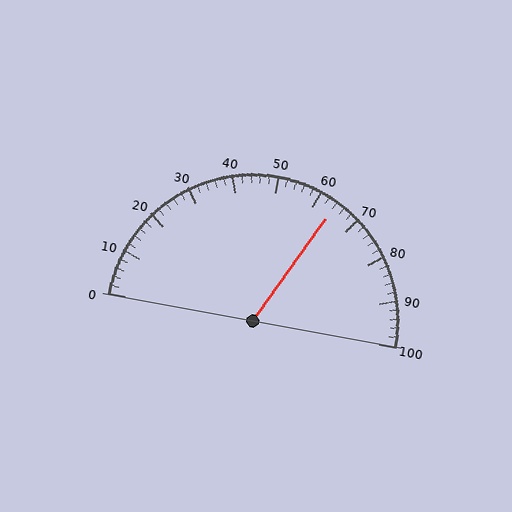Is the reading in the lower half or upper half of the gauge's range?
The reading is in the upper half of the range (0 to 100).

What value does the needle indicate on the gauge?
The needle indicates approximately 64.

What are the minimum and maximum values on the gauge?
The gauge ranges from 0 to 100.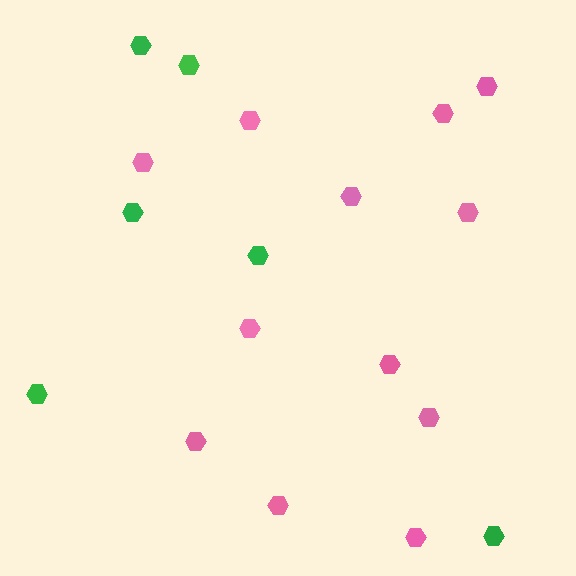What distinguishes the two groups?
There are 2 groups: one group of green hexagons (6) and one group of pink hexagons (12).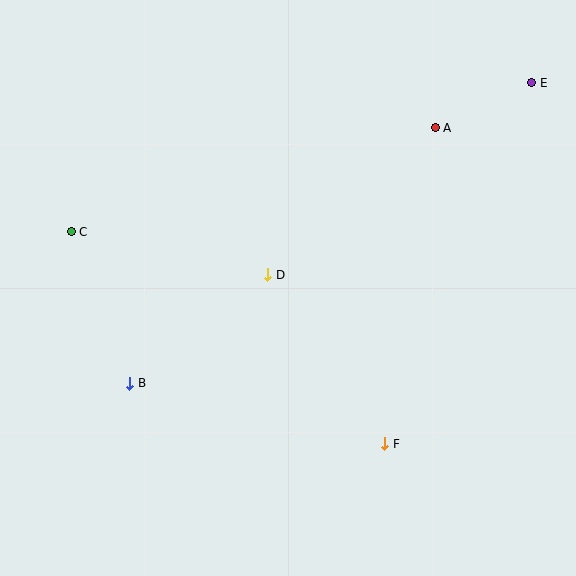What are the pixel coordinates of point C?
Point C is at (71, 232).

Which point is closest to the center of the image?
Point D at (268, 275) is closest to the center.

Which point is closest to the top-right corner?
Point E is closest to the top-right corner.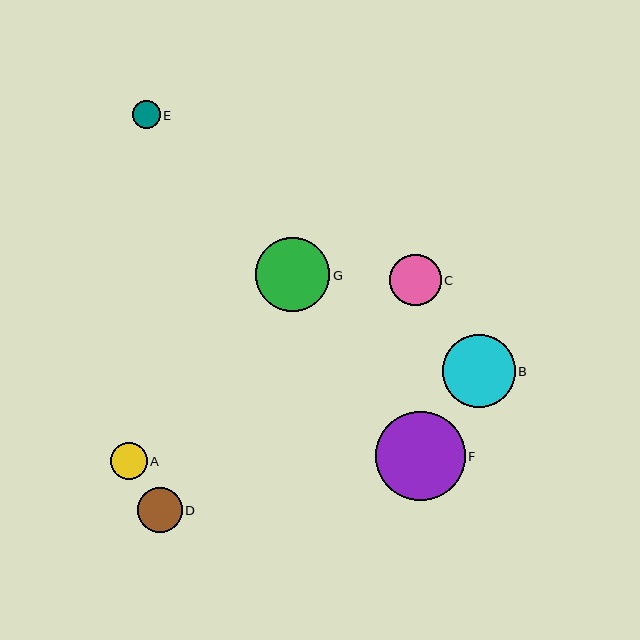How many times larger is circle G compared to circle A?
Circle G is approximately 2.0 times the size of circle A.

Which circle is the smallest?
Circle E is the smallest with a size of approximately 28 pixels.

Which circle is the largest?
Circle F is the largest with a size of approximately 89 pixels.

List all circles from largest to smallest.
From largest to smallest: F, G, B, C, D, A, E.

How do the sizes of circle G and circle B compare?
Circle G and circle B are approximately the same size.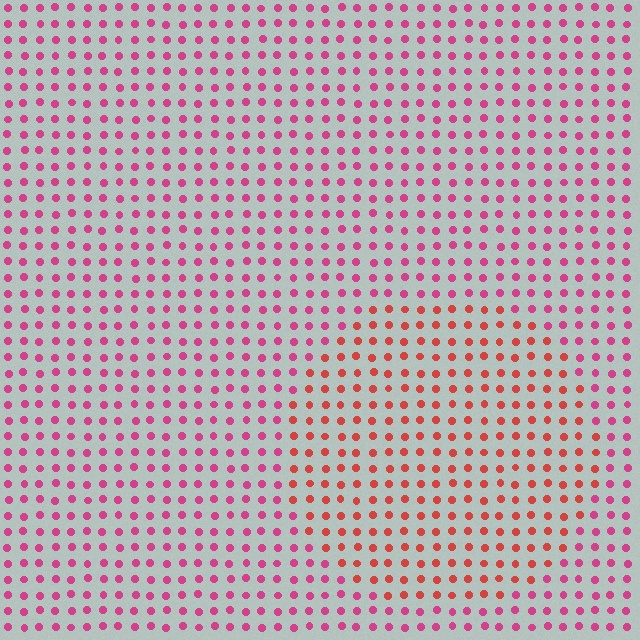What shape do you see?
I see a circle.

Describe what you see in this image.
The image is filled with small magenta elements in a uniform arrangement. A circle-shaped region is visible where the elements are tinted to a slightly different hue, forming a subtle color boundary.